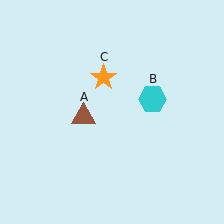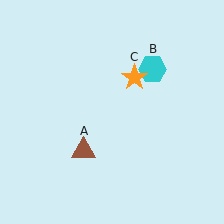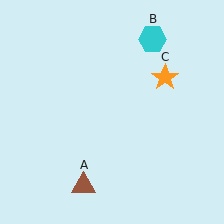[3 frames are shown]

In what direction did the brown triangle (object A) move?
The brown triangle (object A) moved down.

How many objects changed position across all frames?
3 objects changed position: brown triangle (object A), cyan hexagon (object B), orange star (object C).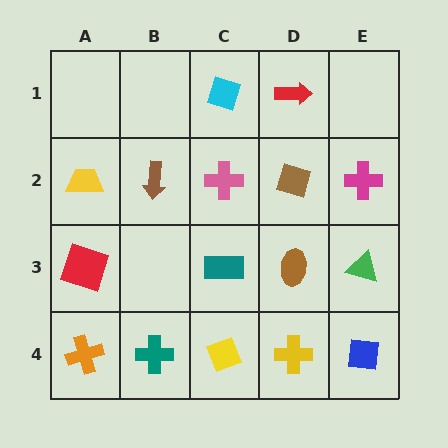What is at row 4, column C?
A yellow diamond.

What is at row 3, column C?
A teal rectangle.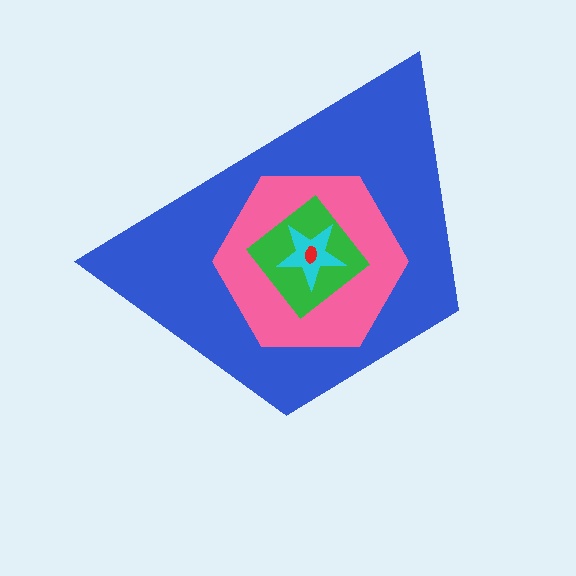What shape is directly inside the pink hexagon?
The green diamond.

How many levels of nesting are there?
5.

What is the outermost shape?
The blue trapezoid.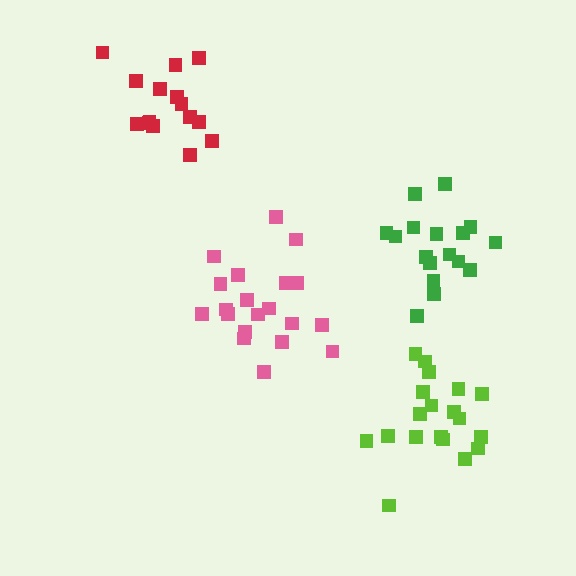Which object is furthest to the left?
The red cluster is leftmost.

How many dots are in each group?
Group 1: 20 dots, Group 2: 19 dots, Group 3: 17 dots, Group 4: 15 dots (71 total).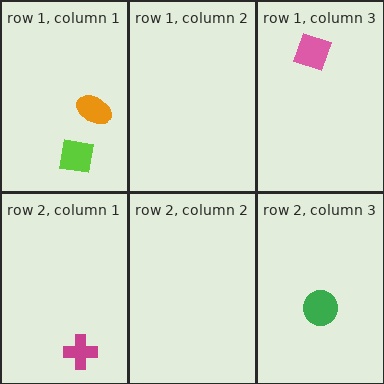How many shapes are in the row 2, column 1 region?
1.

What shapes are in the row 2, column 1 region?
The magenta cross.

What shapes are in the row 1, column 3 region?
The pink diamond.